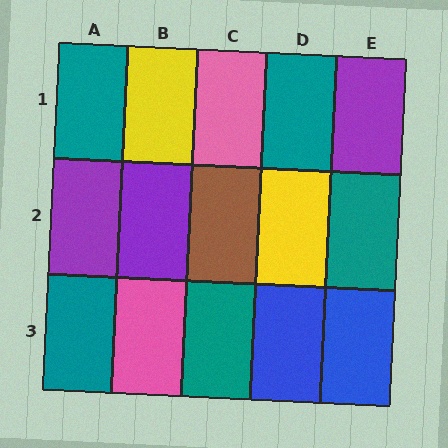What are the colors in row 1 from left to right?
Teal, yellow, pink, teal, purple.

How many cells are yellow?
2 cells are yellow.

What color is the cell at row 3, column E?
Blue.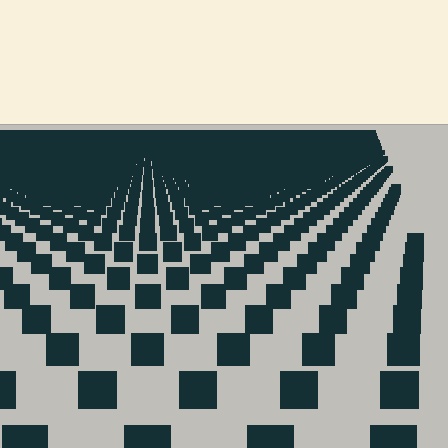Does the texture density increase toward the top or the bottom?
Density increases toward the top.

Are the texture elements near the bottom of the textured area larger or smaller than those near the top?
Larger. Near the bottom, elements are closer to the viewer and appear at a bigger on-screen size.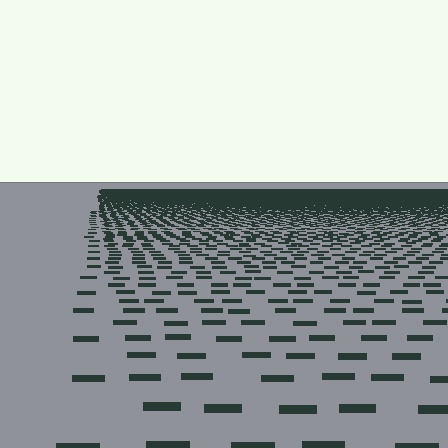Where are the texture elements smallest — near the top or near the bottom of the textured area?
Near the top.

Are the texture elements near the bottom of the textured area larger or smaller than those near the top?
Larger. Near the bottom, elements are closer to the viewer and appear at a bigger on-screen size.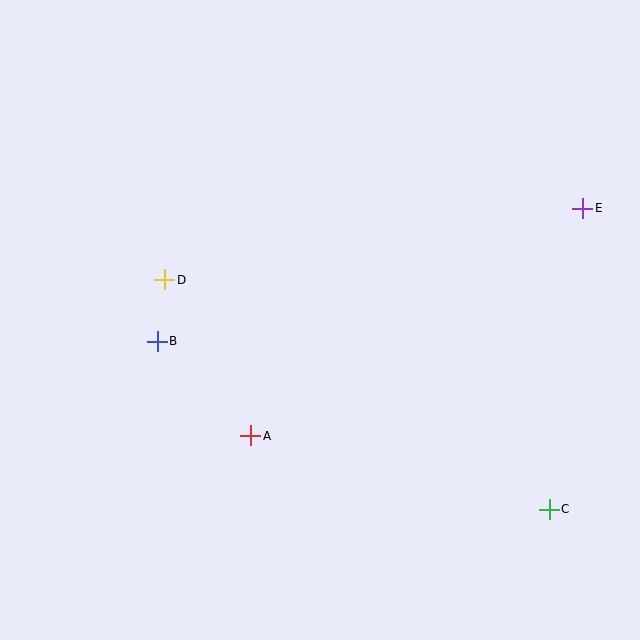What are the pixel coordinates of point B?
Point B is at (157, 341).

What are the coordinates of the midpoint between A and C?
The midpoint between A and C is at (400, 473).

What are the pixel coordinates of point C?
Point C is at (549, 509).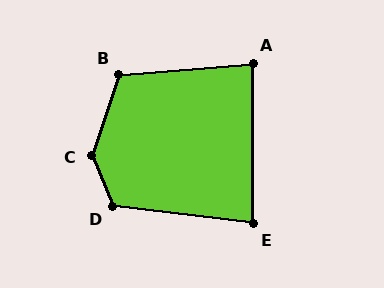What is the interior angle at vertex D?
Approximately 119 degrees (obtuse).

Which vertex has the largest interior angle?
C, at approximately 139 degrees.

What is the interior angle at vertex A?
Approximately 86 degrees (approximately right).